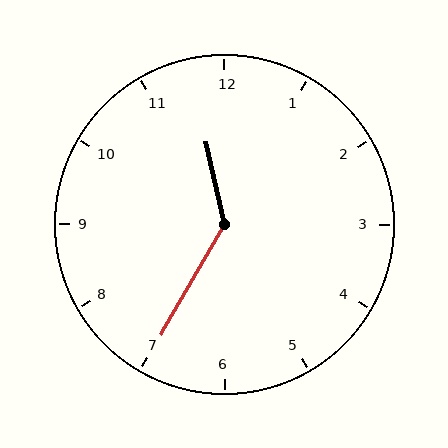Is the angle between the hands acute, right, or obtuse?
It is obtuse.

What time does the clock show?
11:35.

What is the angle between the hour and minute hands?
Approximately 138 degrees.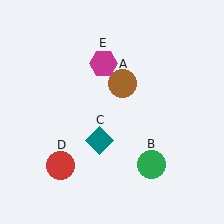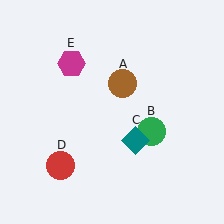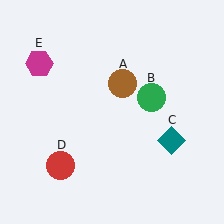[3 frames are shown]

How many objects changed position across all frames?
3 objects changed position: green circle (object B), teal diamond (object C), magenta hexagon (object E).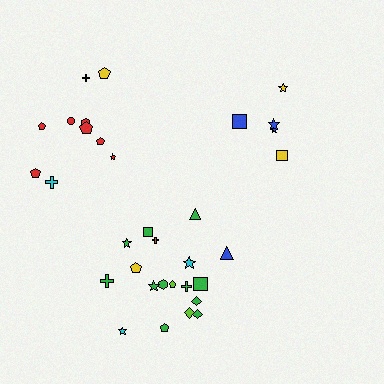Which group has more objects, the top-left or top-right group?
The top-left group.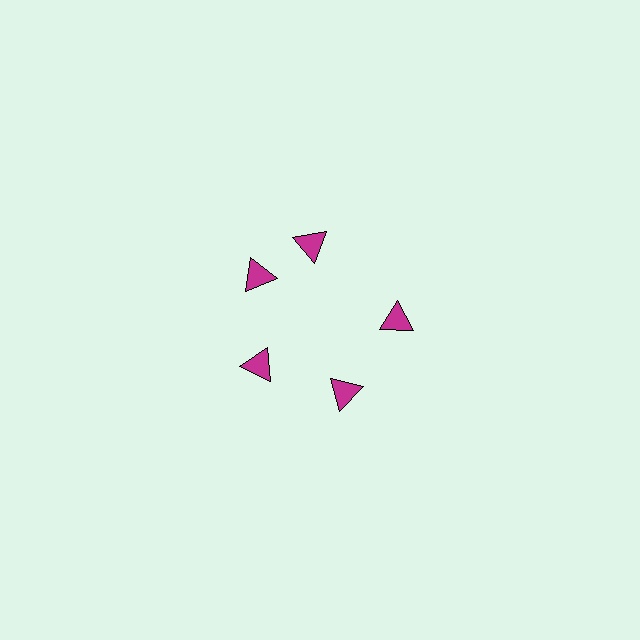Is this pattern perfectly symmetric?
No. The 5 magenta triangles are arranged in a ring, but one element near the 1 o'clock position is rotated out of alignment along the ring, breaking the 5-fold rotational symmetry.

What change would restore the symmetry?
The symmetry would be restored by rotating it back into even spacing with its neighbors so that all 5 triangles sit at equal angles and equal distance from the center.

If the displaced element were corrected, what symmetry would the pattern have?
It would have 5-fold rotational symmetry — the pattern would map onto itself every 72 degrees.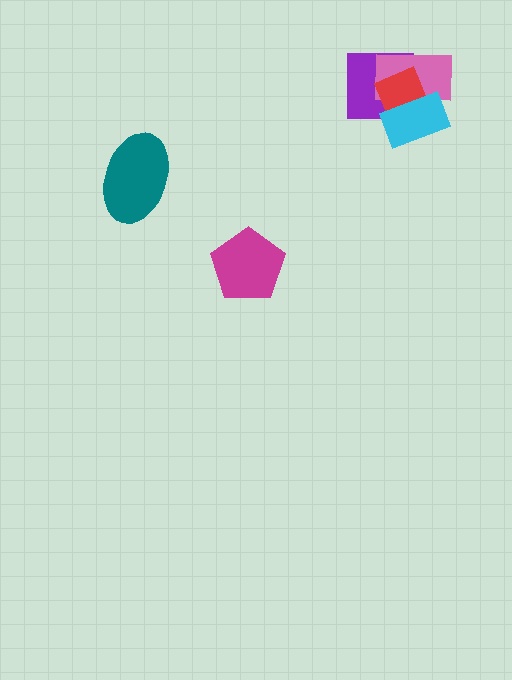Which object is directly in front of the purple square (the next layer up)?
The pink rectangle is directly in front of the purple square.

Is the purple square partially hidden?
Yes, it is partially covered by another shape.